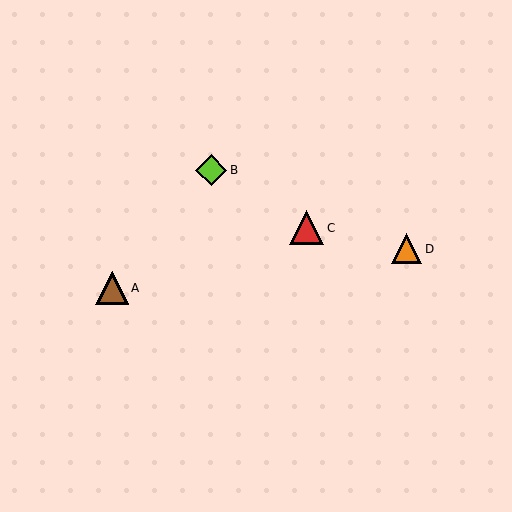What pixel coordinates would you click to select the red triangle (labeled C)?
Click at (307, 228) to select the red triangle C.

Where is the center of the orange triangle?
The center of the orange triangle is at (407, 249).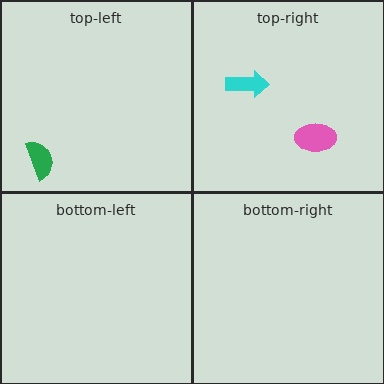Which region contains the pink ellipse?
The top-right region.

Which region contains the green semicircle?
The top-left region.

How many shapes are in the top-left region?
1.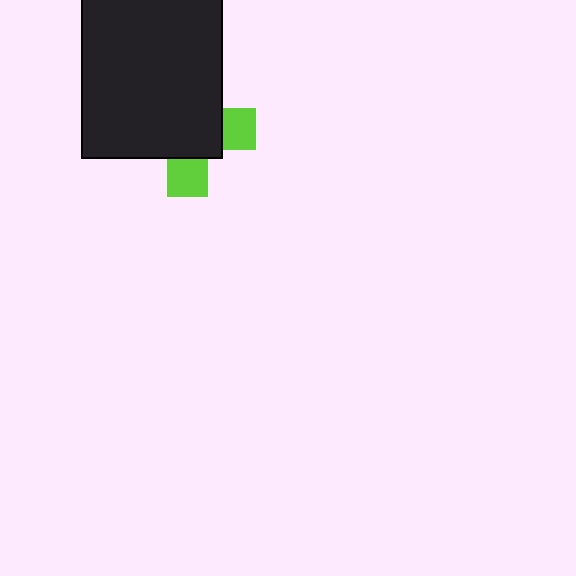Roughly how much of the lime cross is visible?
A small part of it is visible (roughly 30%).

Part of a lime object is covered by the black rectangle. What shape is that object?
It is a cross.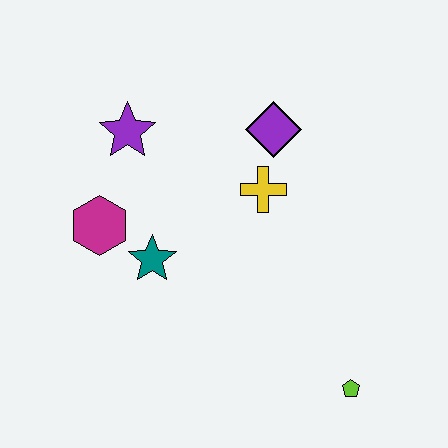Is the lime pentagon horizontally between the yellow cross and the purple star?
No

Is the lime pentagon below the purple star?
Yes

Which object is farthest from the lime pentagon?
The purple star is farthest from the lime pentagon.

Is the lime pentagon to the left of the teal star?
No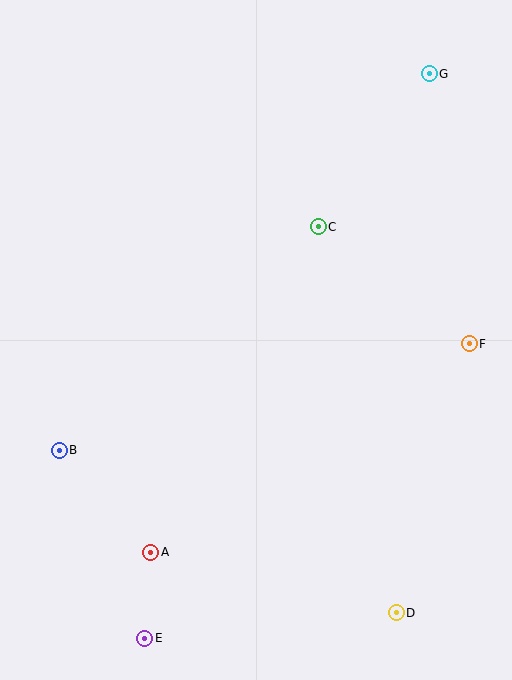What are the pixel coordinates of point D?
Point D is at (396, 613).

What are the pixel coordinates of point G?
Point G is at (429, 74).